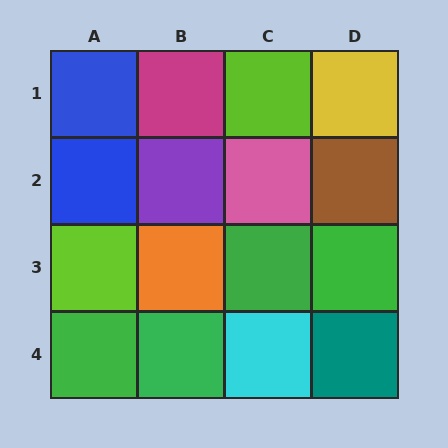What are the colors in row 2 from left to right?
Blue, purple, pink, brown.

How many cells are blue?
2 cells are blue.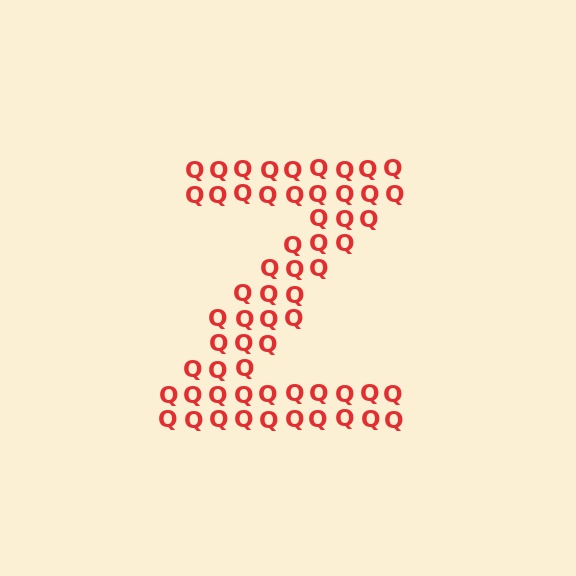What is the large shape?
The large shape is the letter Z.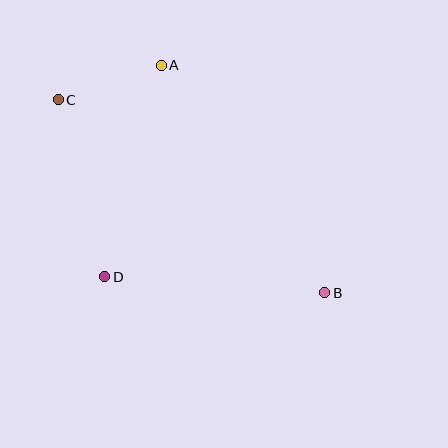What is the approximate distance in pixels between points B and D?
The distance between B and D is approximately 221 pixels.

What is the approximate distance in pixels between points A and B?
The distance between A and B is approximately 280 pixels.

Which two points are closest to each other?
Points A and C are closest to each other.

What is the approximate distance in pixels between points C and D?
The distance between C and D is approximately 183 pixels.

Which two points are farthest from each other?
Points B and C are farthest from each other.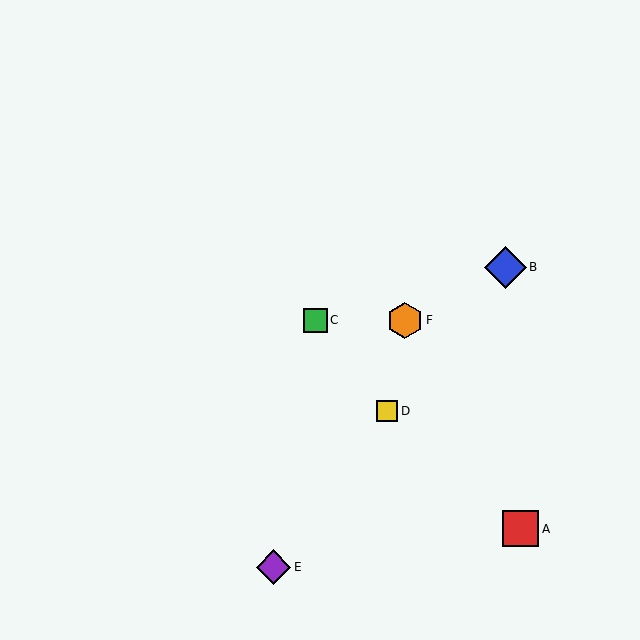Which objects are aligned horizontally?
Objects C, F are aligned horizontally.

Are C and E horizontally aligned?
No, C is at y≈320 and E is at y≈567.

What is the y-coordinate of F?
Object F is at y≈320.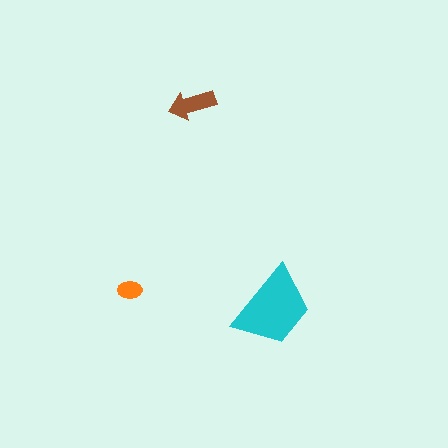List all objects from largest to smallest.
The cyan trapezoid, the brown arrow, the orange ellipse.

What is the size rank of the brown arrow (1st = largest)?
2nd.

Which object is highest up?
The brown arrow is topmost.